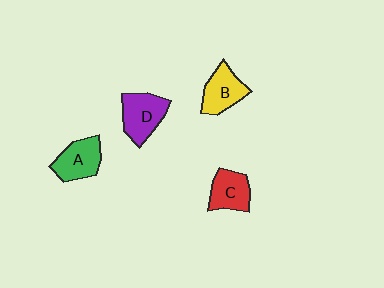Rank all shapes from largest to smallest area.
From largest to smallest: D (purple), A (green), B (yellow), C (red).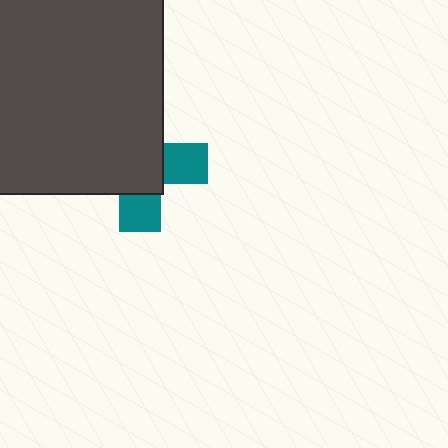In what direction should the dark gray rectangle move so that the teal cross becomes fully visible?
The dark gray rectangle should move toward the upper-left. That is the shortest direction to clear the overlap and leave the teal cross fully visible.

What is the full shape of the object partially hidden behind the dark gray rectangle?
The partially hidden object is a teal cross.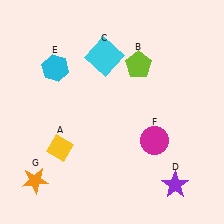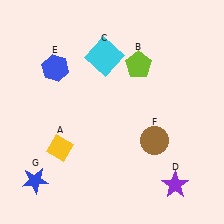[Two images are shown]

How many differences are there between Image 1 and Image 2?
There are 3 differences between the two images.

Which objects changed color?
E changed from cyan to blue. F changed from magenta to brown. G changed from orange to blue.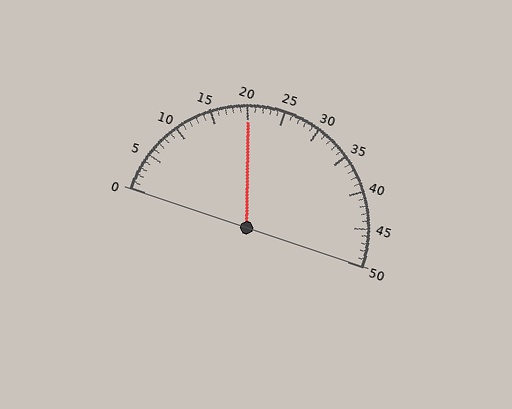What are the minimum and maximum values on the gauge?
The gauge ranges from 0 to 50.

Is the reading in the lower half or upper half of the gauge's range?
The reading is in the lower half of the range (0 to 50).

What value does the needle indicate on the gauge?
The needle indicates approximately 20.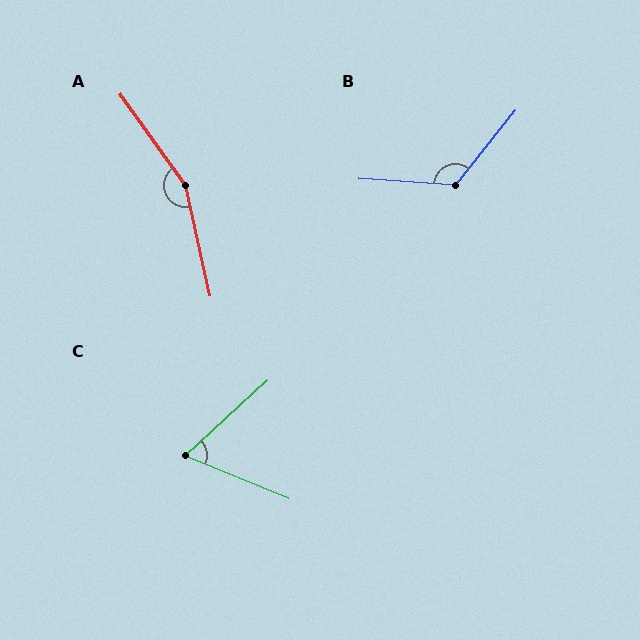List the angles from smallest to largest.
C (65°), B (125°), A (157°).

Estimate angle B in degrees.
Approximately 125 degrees.